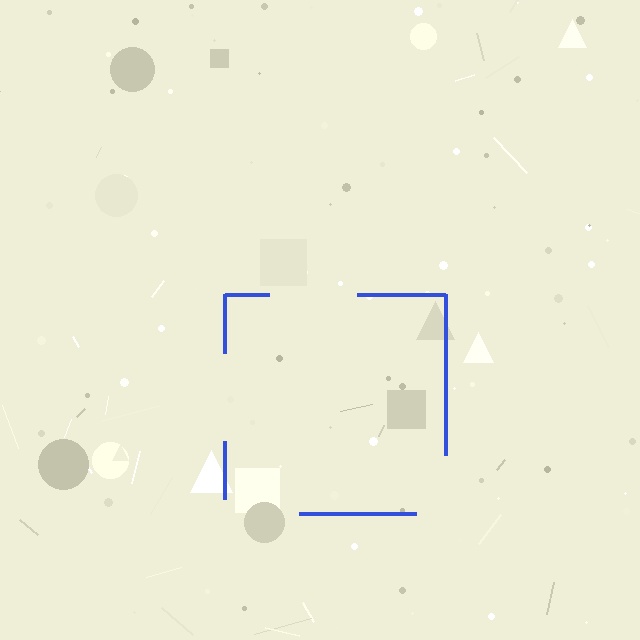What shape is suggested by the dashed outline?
The dashed outline suggests a square.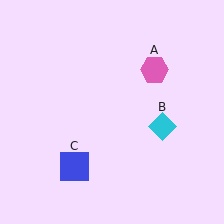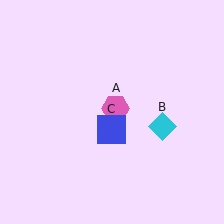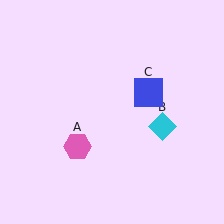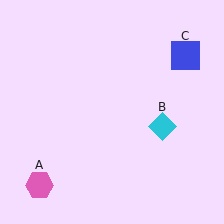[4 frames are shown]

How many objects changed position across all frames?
2 objects changed position: pink hexagon (object A), blue square (object C).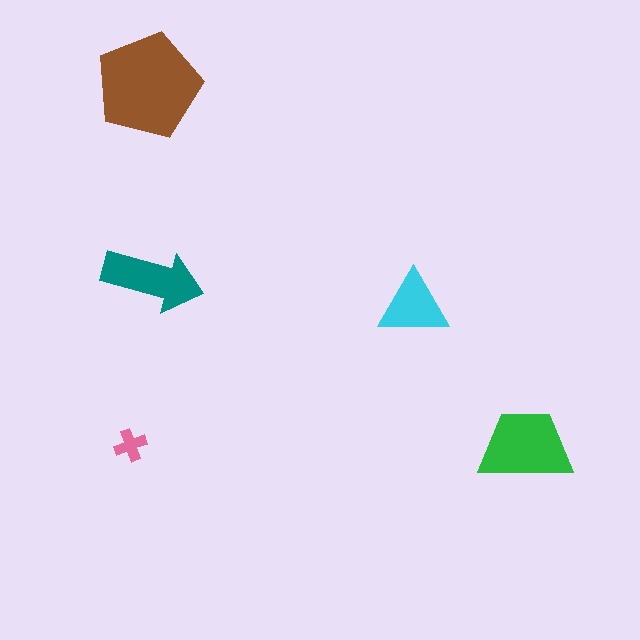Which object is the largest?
The brown pentagon.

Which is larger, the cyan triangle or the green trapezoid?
The green trapezoid.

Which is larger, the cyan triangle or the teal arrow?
The teal arrow.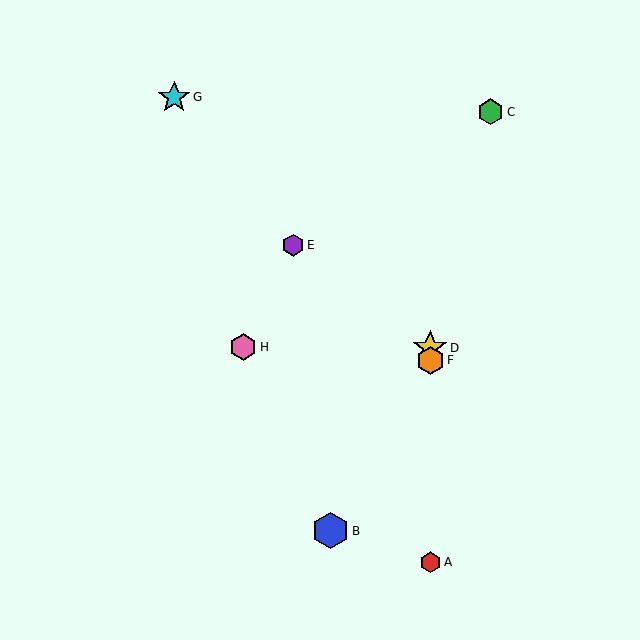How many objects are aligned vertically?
3 objects (A, D, F) are aligned vertically.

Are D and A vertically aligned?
Yes, both are at x≈430.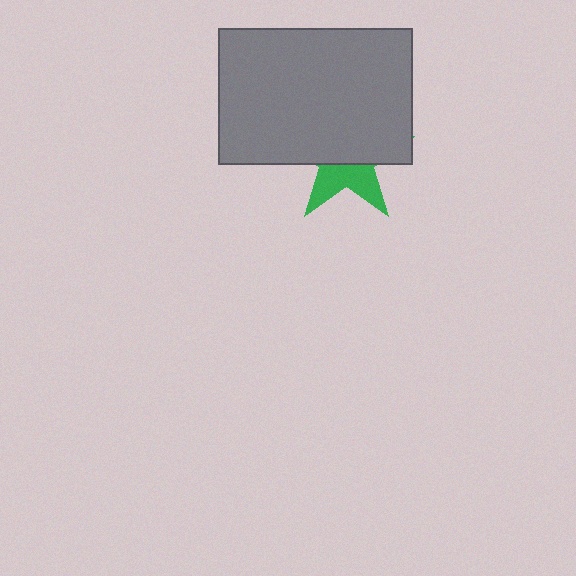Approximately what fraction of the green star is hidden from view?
Roughly 62% of the green star is hidden behind the gray rectangle.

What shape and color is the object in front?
The object in front is a gray rectangle.